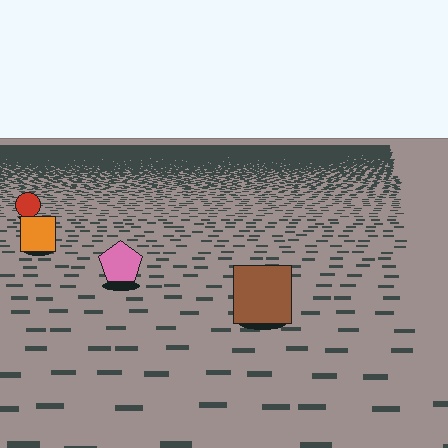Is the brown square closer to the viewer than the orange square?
Yes. The brown square is closer — you can tell from the texture gradient: the ground texture is coarser near it.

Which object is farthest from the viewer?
The red circle is farthest from the viewer. It appears smaller and the ground texture around it is denser.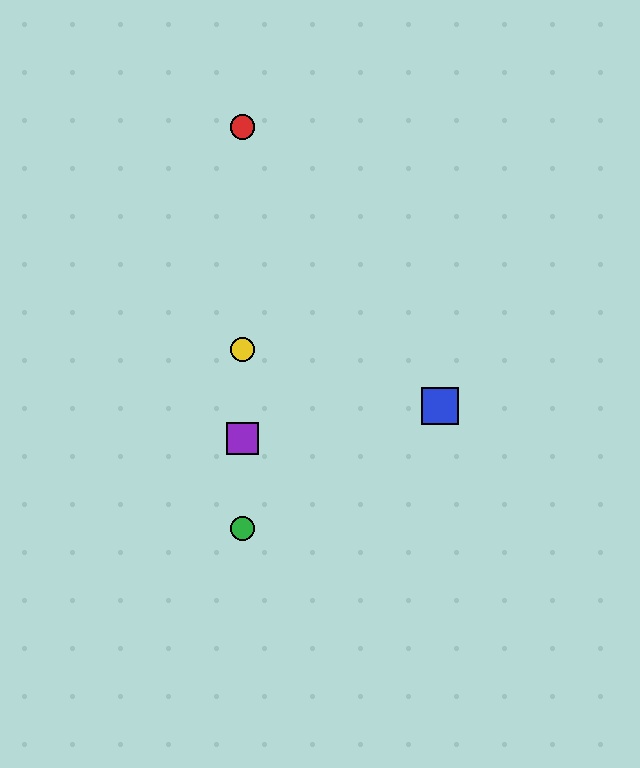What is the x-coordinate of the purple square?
The purple square is at x≈242.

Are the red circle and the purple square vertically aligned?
Yes, both are at x≈242.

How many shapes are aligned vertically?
4 shapes (the red circle, the green circle, the yellow circle, the purple square) are aligned vertically.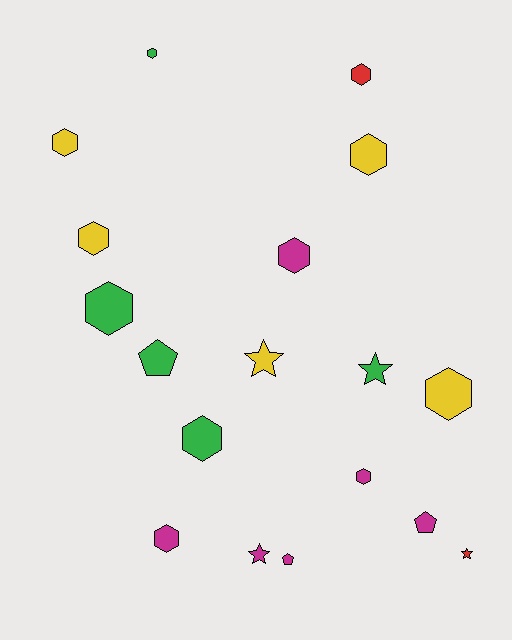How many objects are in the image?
There are 18 objects.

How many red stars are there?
There is 1 red star.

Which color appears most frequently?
Magenta, with 6 objects.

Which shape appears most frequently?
Hexagon, with 11 objects.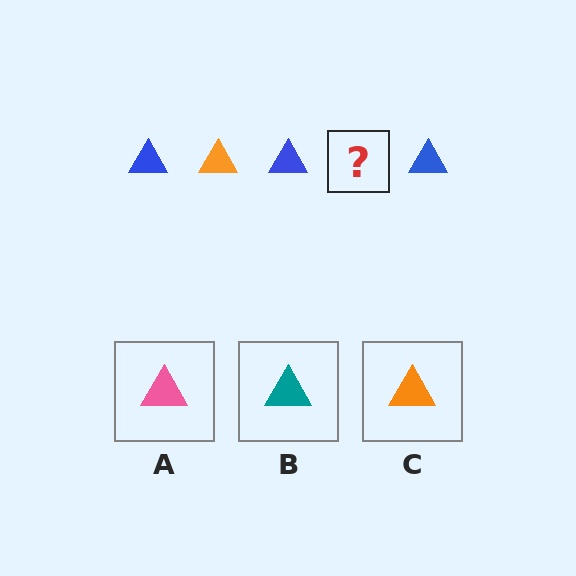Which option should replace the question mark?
Option C.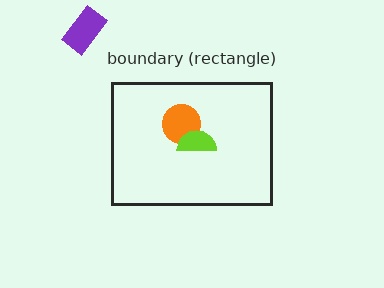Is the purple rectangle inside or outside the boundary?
Outside.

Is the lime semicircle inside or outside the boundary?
Inside.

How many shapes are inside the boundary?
2 inside, 1 outside.